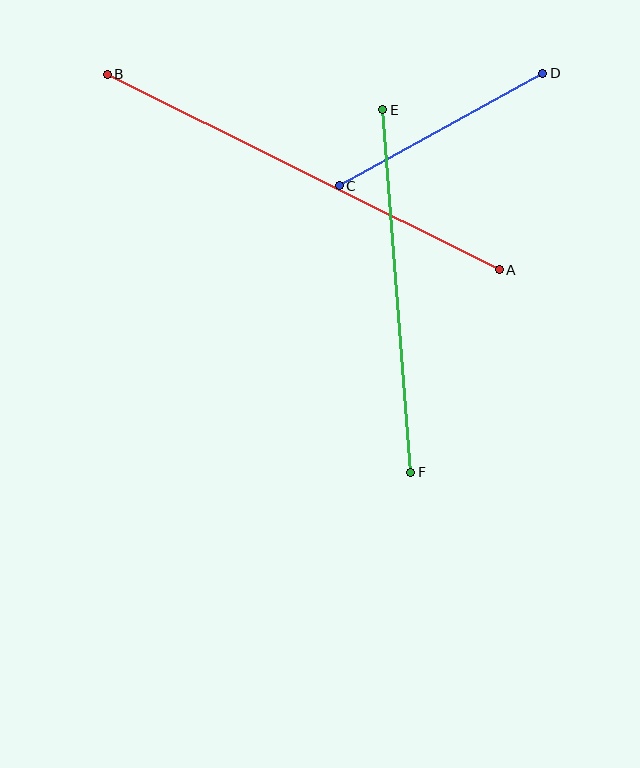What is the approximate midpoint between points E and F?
The midpoint is at approximately (397, 291) pixels.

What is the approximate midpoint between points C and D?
The midpoint is at approximately (441, 129) pixels.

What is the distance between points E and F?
The distance is approximately 364 pixels.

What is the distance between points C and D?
The distance is approximately 233 pixels.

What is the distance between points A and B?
The distance is approximately 438 pixels.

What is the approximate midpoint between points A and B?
The midpoint is at approximately (303, 172) pixels.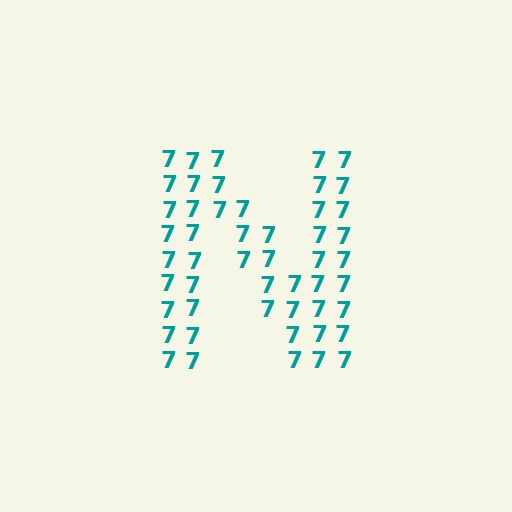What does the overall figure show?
The overall figure shows the letter N.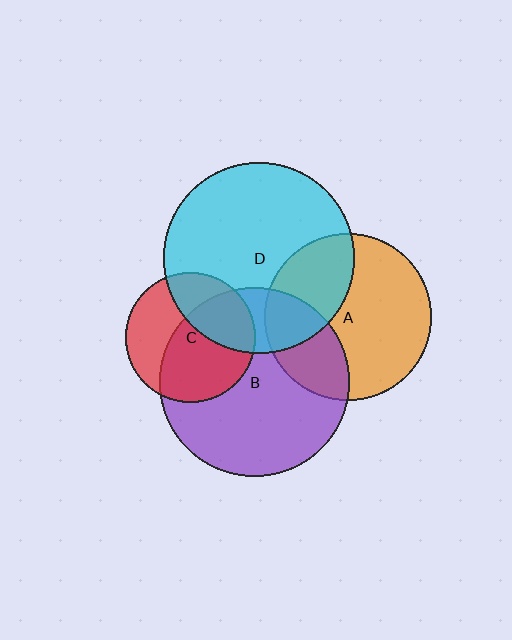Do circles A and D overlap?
Yes.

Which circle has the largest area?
Circle D (cyan).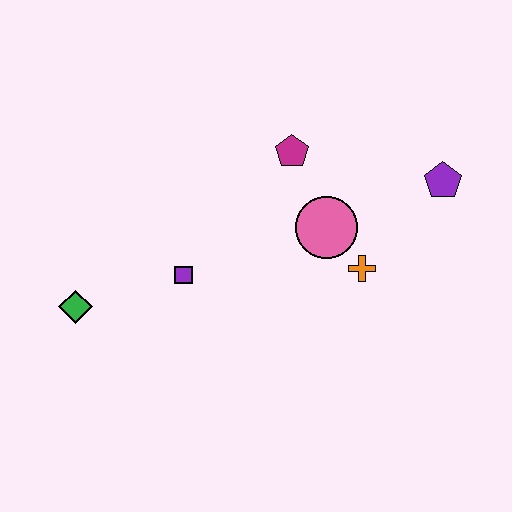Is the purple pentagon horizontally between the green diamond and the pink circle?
No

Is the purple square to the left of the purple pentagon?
Yes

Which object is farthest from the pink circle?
The green diamond is farthest from the pink circle.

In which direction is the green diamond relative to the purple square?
The green diamond is to the left of the purple square.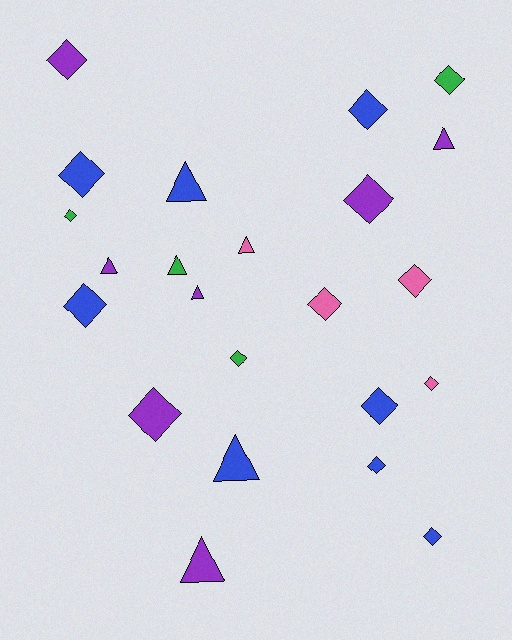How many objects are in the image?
There are 23 objects.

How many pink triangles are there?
There is 1 pink triangle.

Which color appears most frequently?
Blue, with 8 objects.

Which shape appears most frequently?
Diamond, with 15 objects.